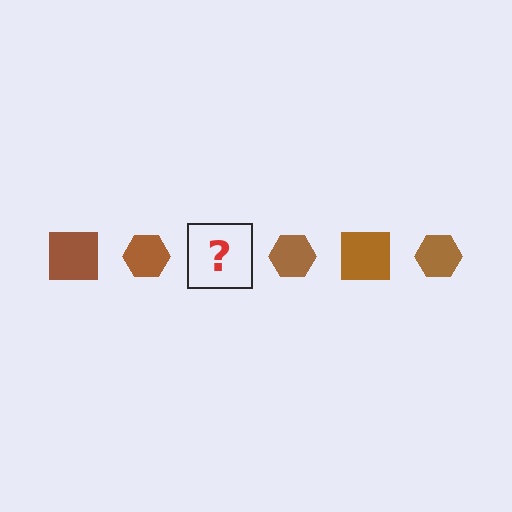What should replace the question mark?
The question mark should be replaced with a brown square.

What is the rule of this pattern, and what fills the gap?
The rule is that the pattern cycles through square, hexagon shapes in brown. The gap should be filled with a brown square.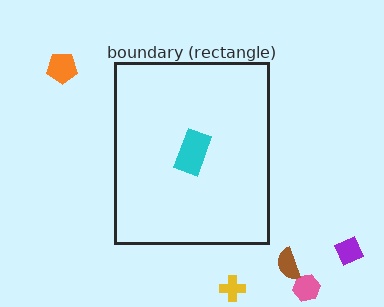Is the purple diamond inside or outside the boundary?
Outside.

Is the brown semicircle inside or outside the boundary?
Outside.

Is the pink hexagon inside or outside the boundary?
Outside.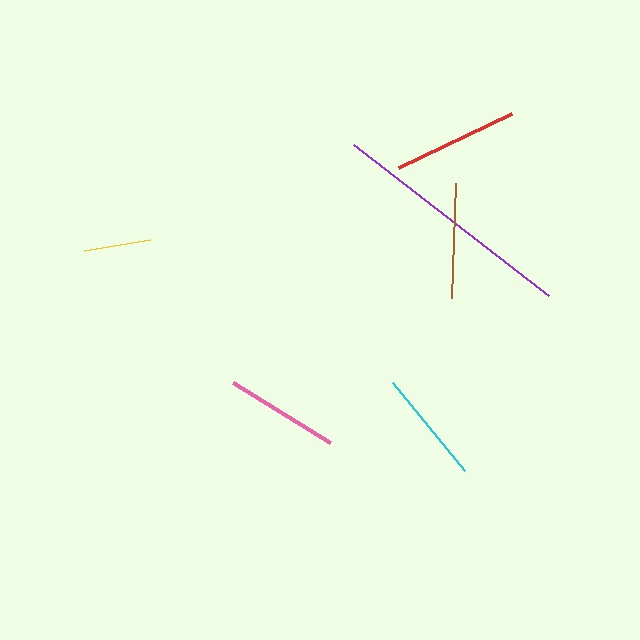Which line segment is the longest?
The purple line is the longest at approximately 246 pixels.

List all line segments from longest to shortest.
From longest to shortest: purple, red, pink, brown, cyan, yellow.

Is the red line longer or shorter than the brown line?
The red line is longer than the brown line.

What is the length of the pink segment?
The pink segment is approximately 115 pixels long.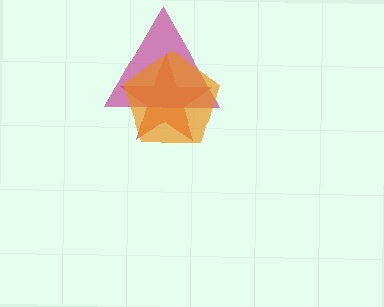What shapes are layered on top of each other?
The layered shapes are: a red star, a magenta triangle, an orange pentagon.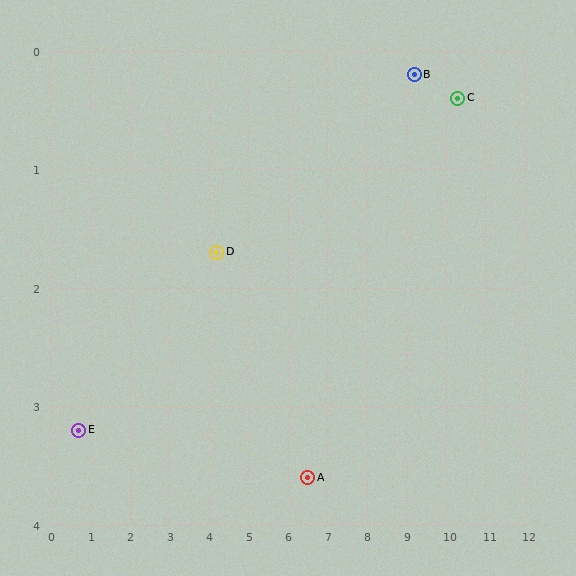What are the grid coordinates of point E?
Point E is at approximately (0.7, 3.2).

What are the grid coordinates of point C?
Point C is at approximately (10.3, 0.4).